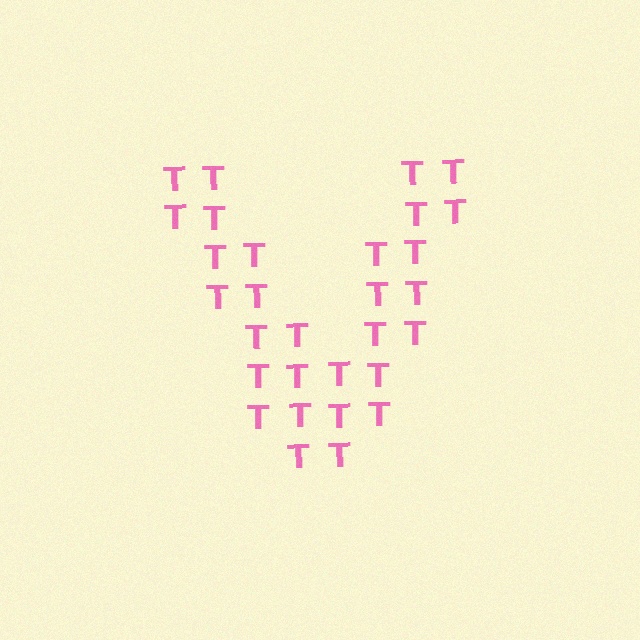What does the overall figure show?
The overall figure shows the letter V.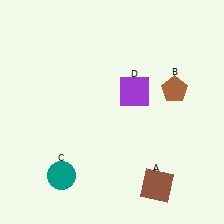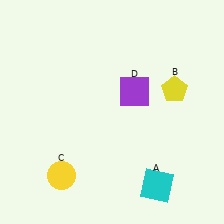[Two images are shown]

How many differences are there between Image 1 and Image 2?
There are 3 differences between the two images.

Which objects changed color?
A changed from brown to cyan. B changed from brown to yellow. C changed from teal to yellow.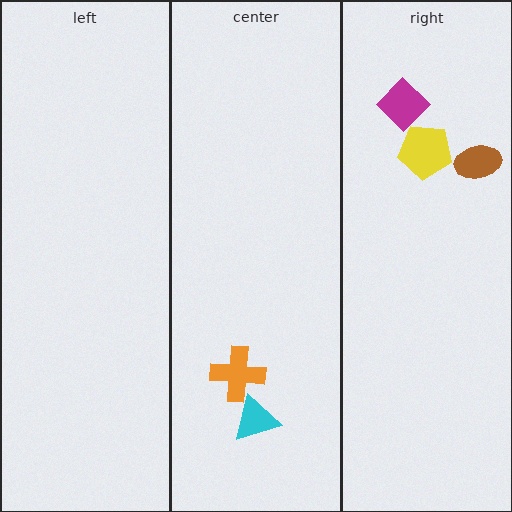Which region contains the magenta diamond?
The right region.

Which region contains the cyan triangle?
The center region.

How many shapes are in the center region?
2.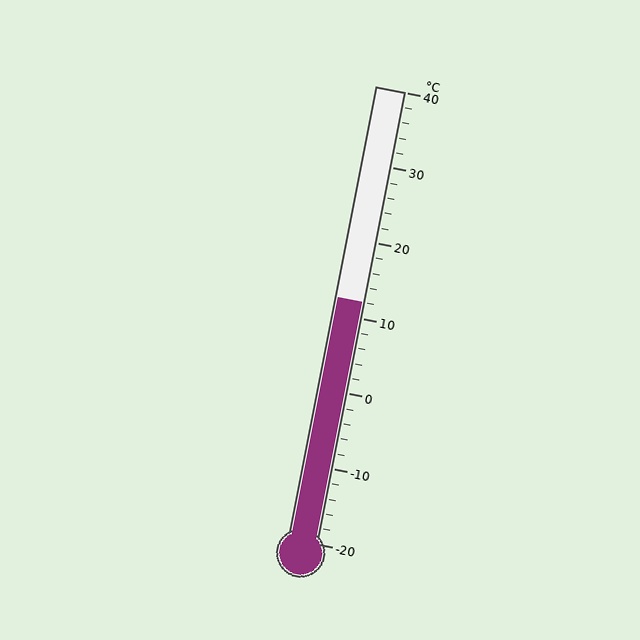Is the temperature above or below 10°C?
The temperature is above 10°C.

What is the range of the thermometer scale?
The thermometer scale ranges from -20°C to 40°C.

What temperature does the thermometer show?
The thermometer shows approximately 12°C.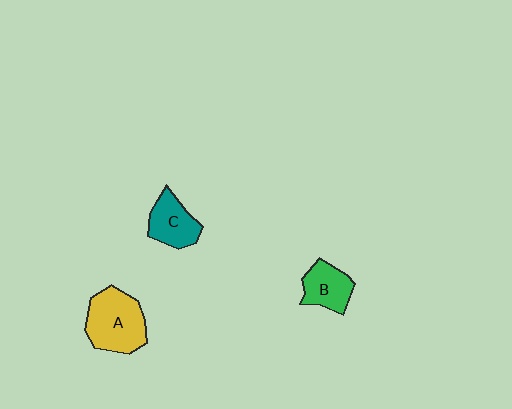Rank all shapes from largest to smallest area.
From largest to smallest: A (yellow), C (teal), B (green).